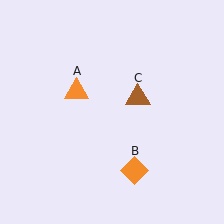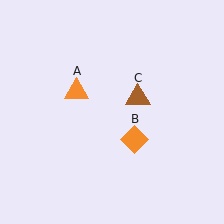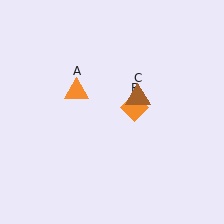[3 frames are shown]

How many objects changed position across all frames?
1 object changed position: orange diamond (object B).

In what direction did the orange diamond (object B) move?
The orange diamond (object B) moved up.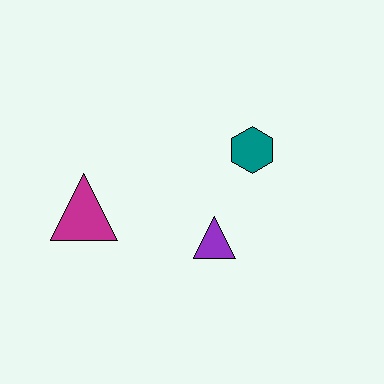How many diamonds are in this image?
There are no diamonds.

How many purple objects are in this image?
There is 1 purple object.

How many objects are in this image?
There are 3 objects.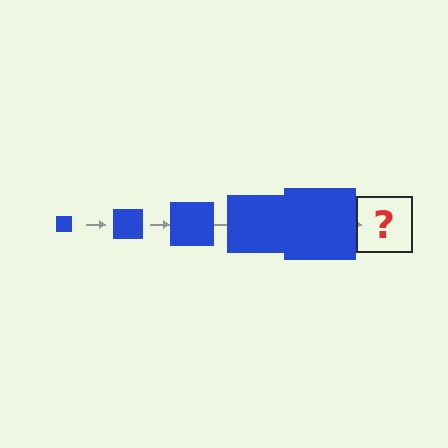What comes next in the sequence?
The next element should be a blue square, larger than the previous one.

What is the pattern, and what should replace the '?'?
The pattern is that the square gets progressively larger each step. The '?' should be a blue square, larger than the previous one.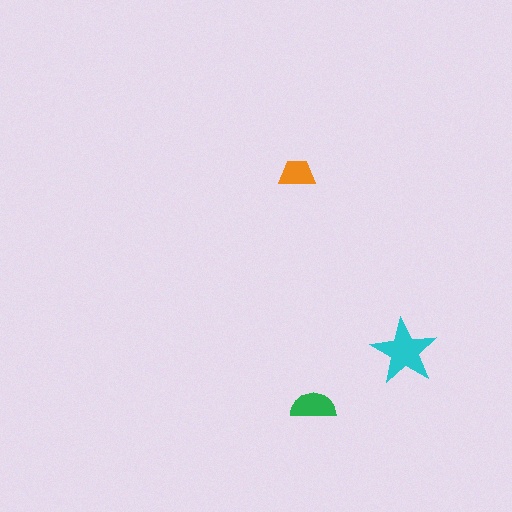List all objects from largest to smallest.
The cyan star, the green semicircle, the orange trapezoid.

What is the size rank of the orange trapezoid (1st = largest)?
3rd.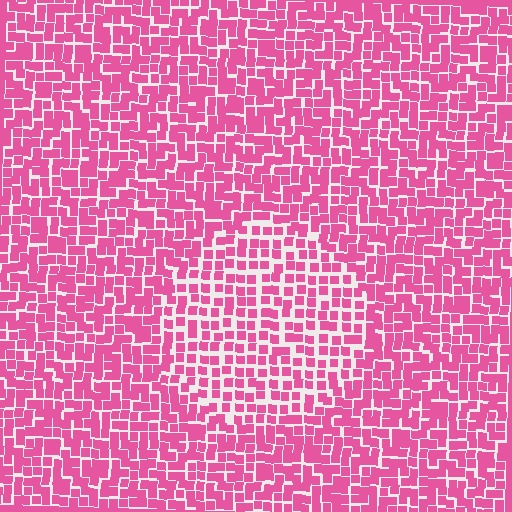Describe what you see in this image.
The image contains small pink elements arranged at two different densities. A circle-shaped region is visible where the elements are less densely packed than the surrounding area.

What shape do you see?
I see a circle.